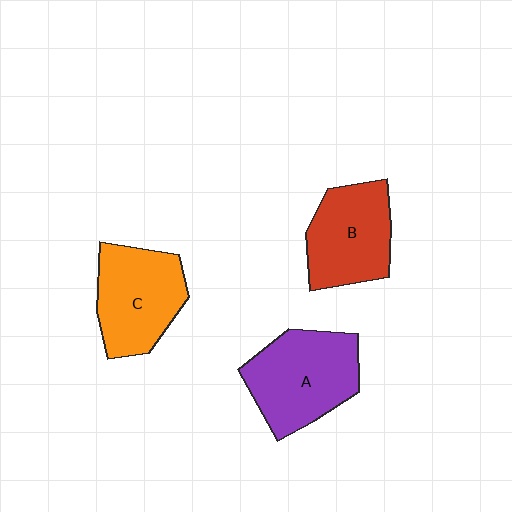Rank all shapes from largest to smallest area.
From largest to smallest: A (purple), C (orange), B (red).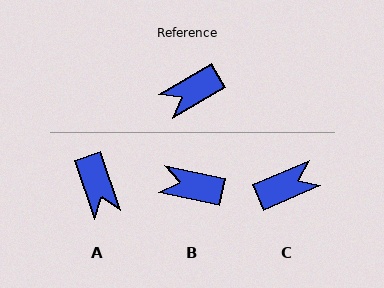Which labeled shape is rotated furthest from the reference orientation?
C, about 173 degrees away.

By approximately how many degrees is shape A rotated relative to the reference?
Approximately 79 degrees counter-clockwise.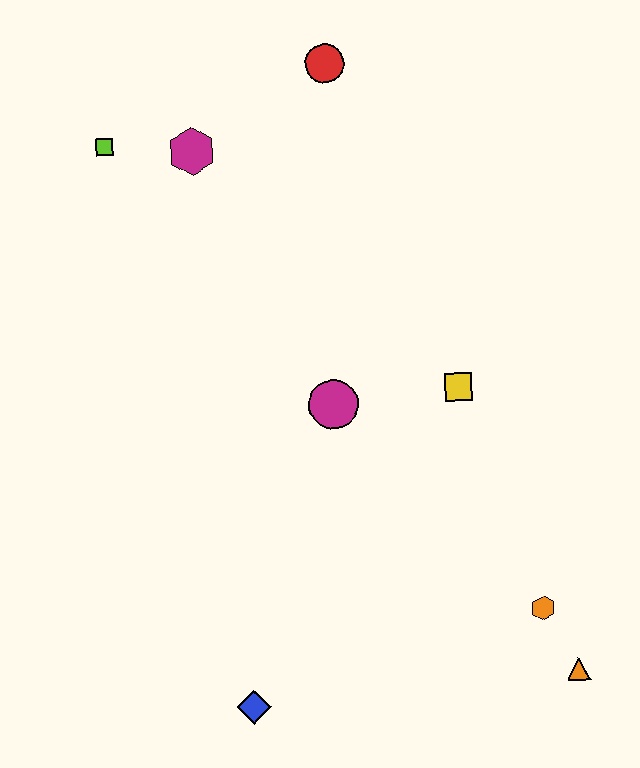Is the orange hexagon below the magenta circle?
Yes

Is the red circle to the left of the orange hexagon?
Yes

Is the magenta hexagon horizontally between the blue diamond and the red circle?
No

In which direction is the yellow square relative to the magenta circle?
The yellow square is to the right of the magenta circle.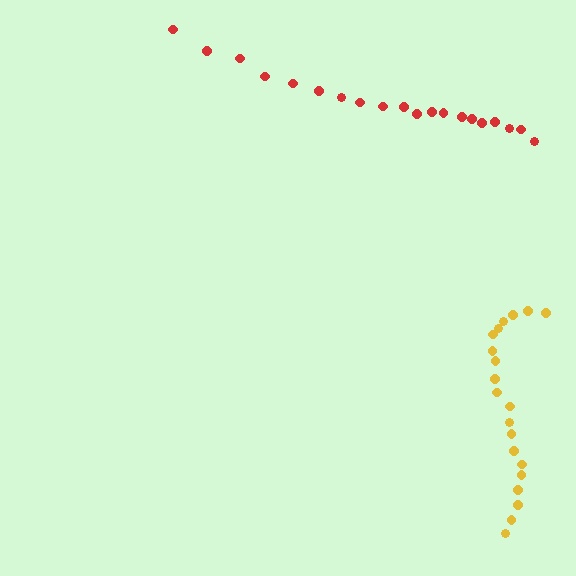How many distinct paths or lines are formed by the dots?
There are 2 distinct paths.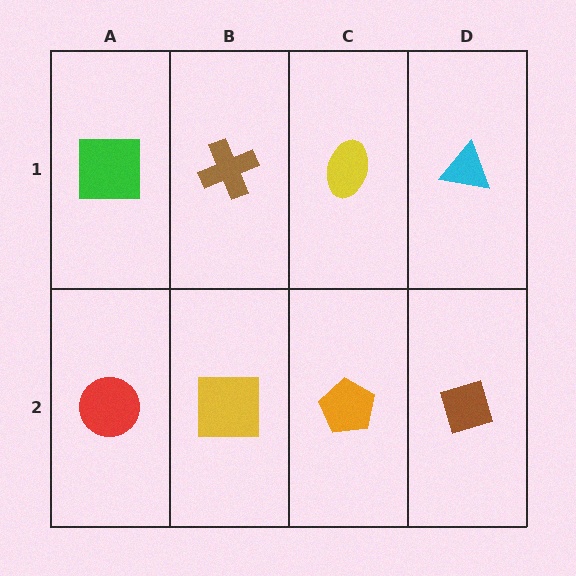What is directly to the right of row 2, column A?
A yellow square.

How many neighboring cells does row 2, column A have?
2.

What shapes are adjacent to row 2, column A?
A green square (row 1, column A), a yellow square (row 2, column B).